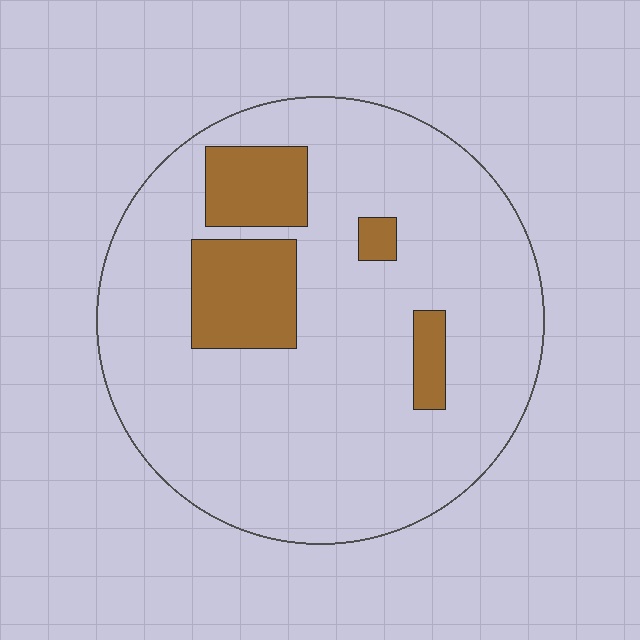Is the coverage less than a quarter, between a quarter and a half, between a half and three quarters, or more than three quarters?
Less than a quarter.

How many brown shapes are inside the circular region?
4.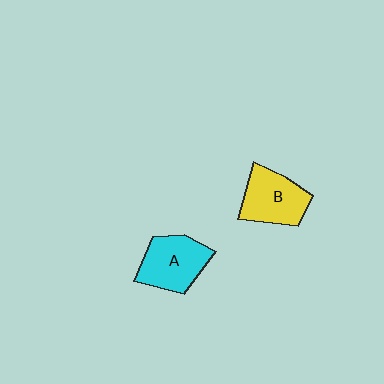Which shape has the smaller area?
Shape B (yellow).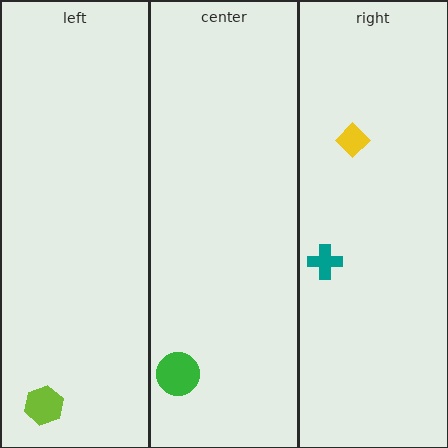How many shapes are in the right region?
2.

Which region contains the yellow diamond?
The right region.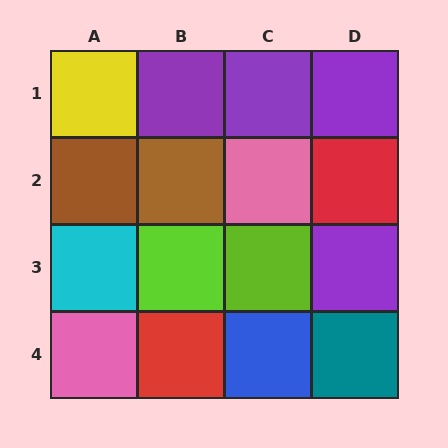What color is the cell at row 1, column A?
Yellow.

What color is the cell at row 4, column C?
Blue.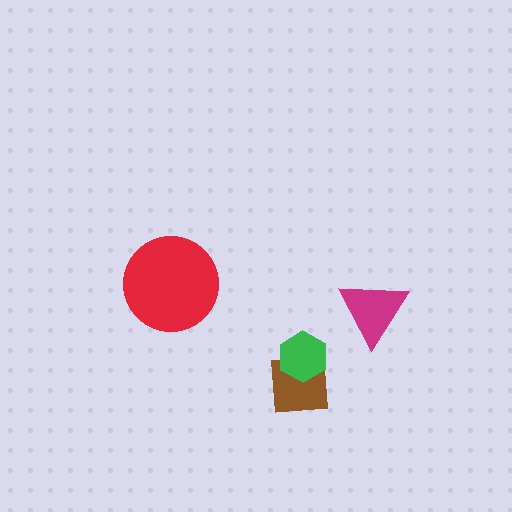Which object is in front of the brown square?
The green hexagon is in front of the brown square.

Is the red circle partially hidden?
No, no other shape covers it.